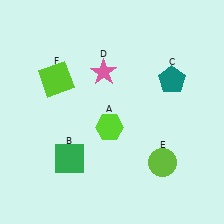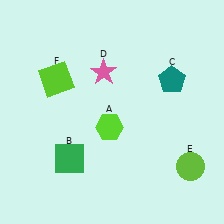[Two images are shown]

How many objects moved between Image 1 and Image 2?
1 object moved between the two images.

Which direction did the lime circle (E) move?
The lime circle (E) moved right.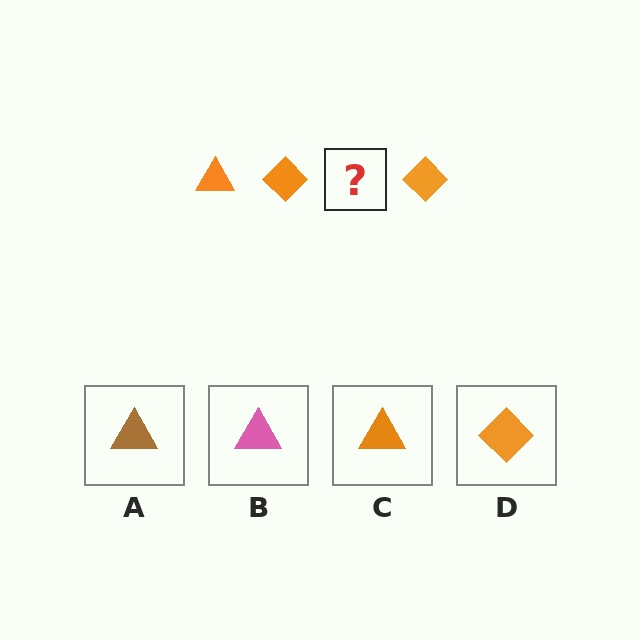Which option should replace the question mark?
Option C.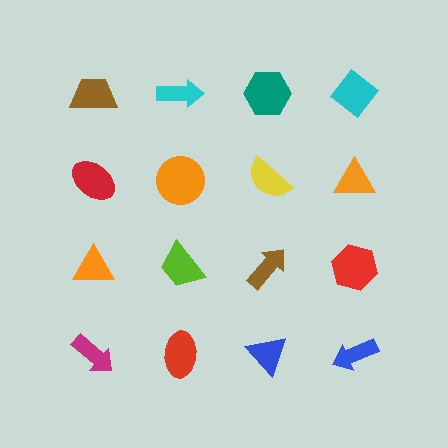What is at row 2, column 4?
An orange triangle.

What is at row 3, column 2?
A lime trapezoid.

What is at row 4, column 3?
A blue triangle.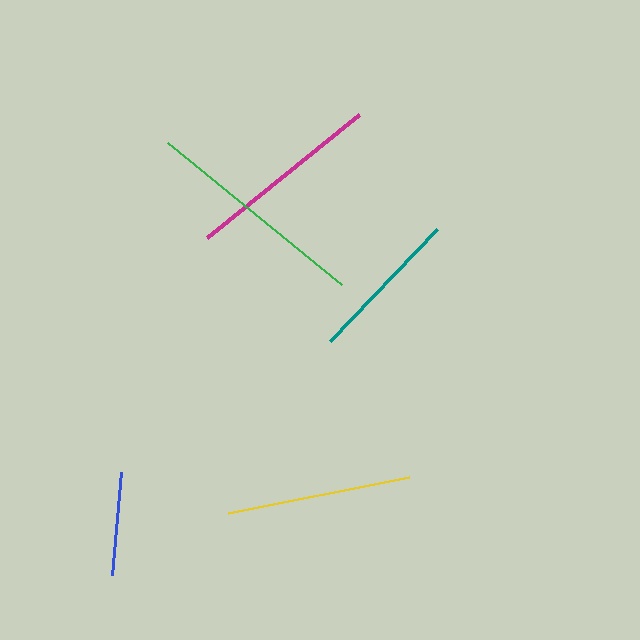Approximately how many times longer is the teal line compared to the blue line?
The teal line is approximately 1.5 times the length of the blue line.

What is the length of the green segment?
The green segment is approximately 225 pixels long.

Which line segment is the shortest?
The blue line is the shortest at approximately 104 pixels.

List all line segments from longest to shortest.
From longest to shortest: green, magenta, yellow, teal, blue.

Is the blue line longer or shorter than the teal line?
The teal line is longer than the blue line.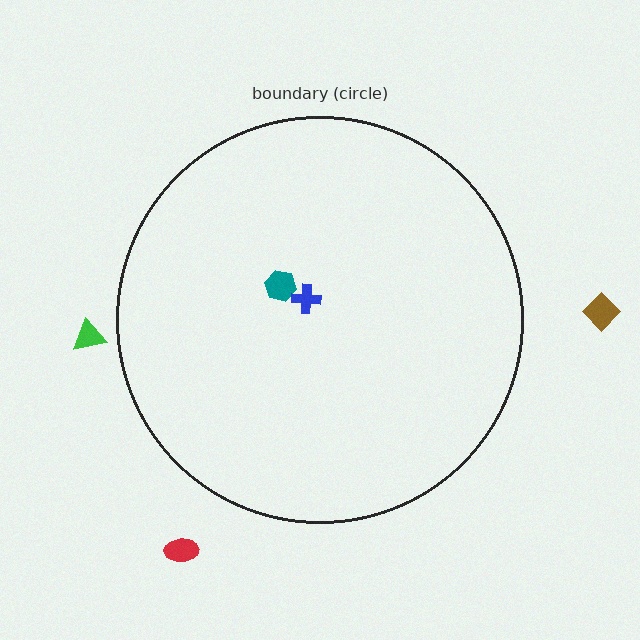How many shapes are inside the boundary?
2 inside, 3 outside.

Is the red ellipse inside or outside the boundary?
Outside.